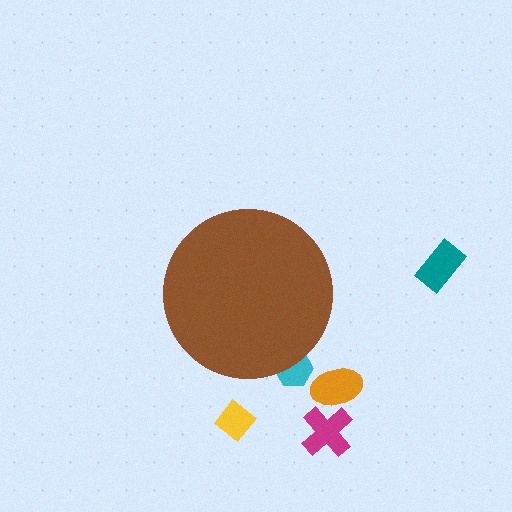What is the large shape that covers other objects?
A brown circle.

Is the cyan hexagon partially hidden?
Yes, the cyan hexagon is partially hidden behind the brown circle.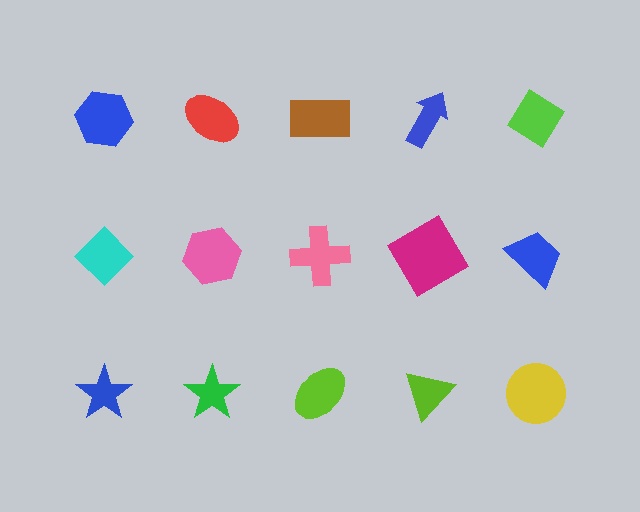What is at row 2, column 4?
A magenta diamond.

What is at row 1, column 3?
A brown rectangle.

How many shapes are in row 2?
5 shapes.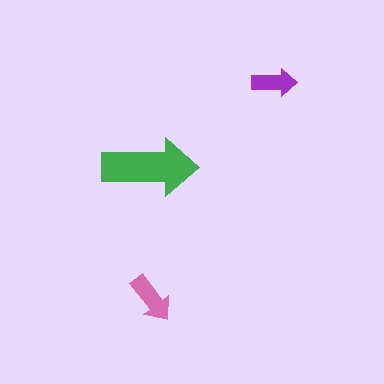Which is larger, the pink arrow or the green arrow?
The green one.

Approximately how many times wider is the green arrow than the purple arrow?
About 2 times wider.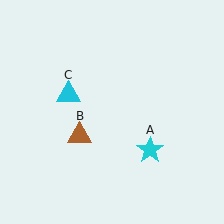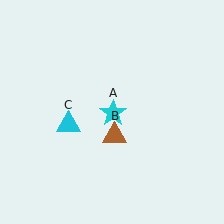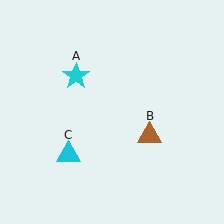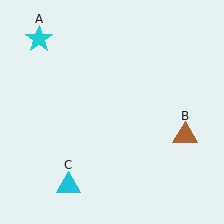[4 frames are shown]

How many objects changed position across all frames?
3 objects changed position: cyan star (object A), brown triangle (object B), cyan triangle (object C).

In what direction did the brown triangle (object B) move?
The brown triangle (object B) moved right.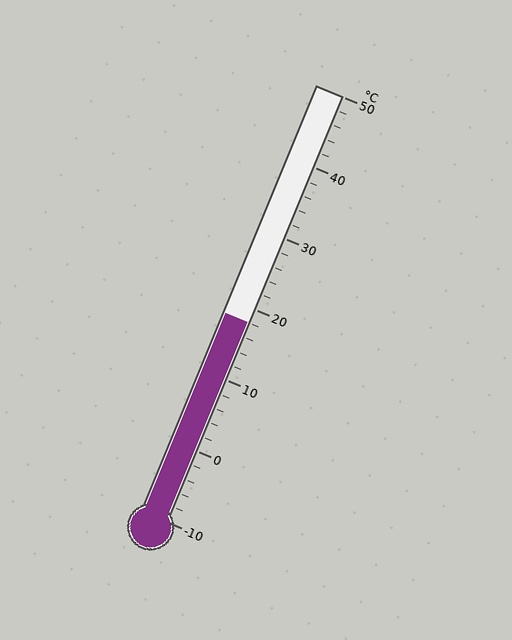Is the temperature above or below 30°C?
The temperature is below 30°C.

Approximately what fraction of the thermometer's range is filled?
The thermometer is filled to approximately 45% of its range.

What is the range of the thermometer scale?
The thermometer scale ranges from -10°C to 50°C.